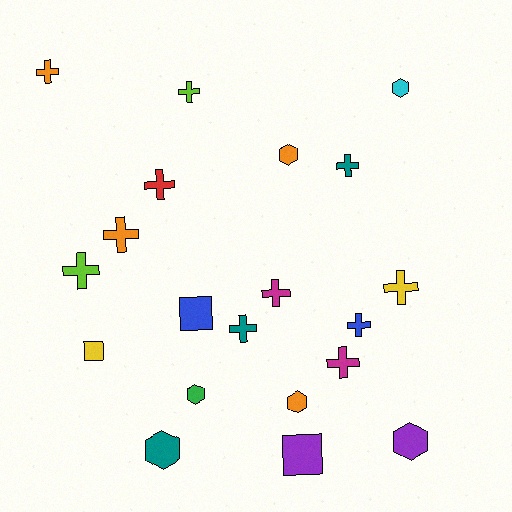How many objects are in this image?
There are 20 objects.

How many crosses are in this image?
There are 11 crosses.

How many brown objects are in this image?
There are no brown objects.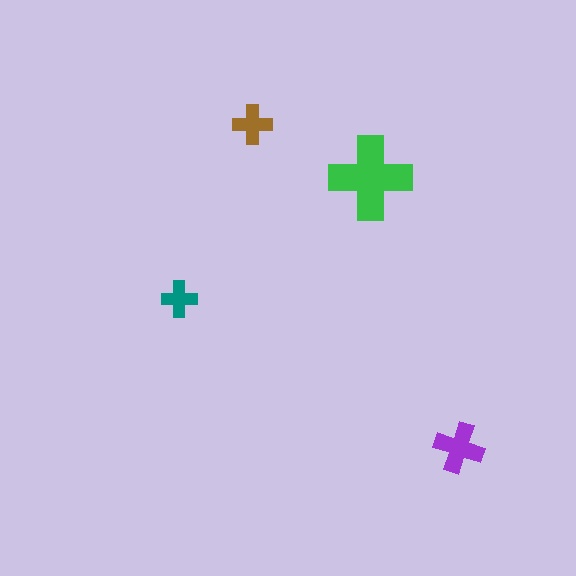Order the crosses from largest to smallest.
the green one, the purple one, the brown one, the teal one.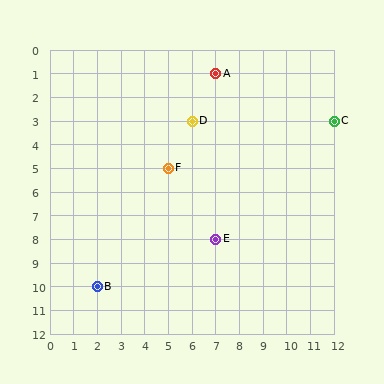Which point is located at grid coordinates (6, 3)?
Point D is at (6, 3).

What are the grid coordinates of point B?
Point B is at grid coordinates (2, 10).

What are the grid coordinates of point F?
Point F is at grid coordinates (5, 5).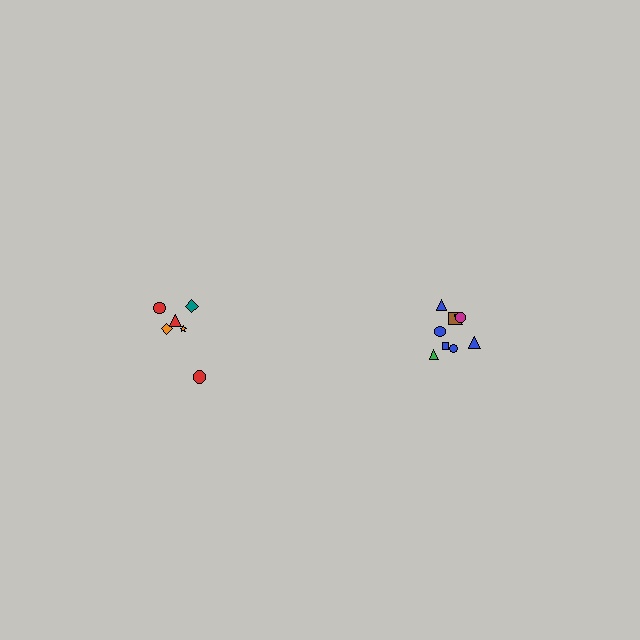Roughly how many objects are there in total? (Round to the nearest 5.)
Roughly 15 objects in total.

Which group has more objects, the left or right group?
The right group.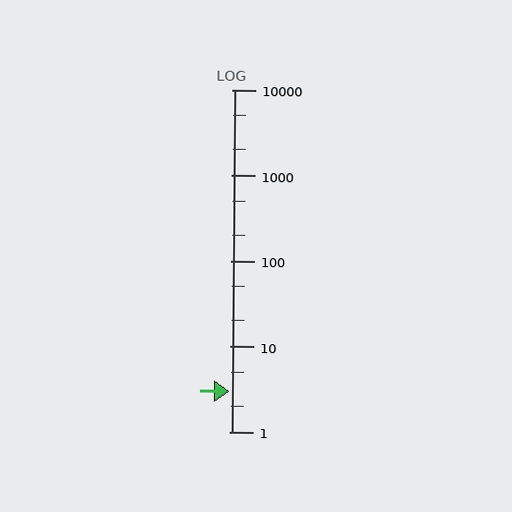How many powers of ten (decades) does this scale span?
The scale spans 4 decades, from 1 to 10000.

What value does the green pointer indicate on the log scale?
The pointer indicates approximately 3.